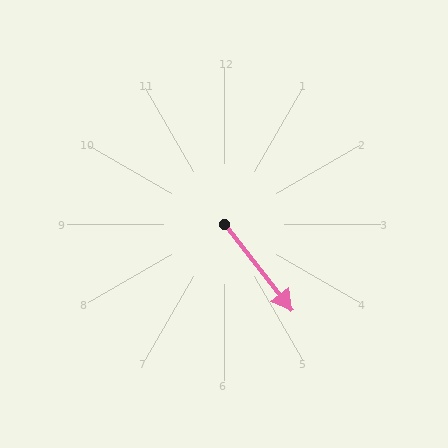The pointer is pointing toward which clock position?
Roughly 5 o'clock.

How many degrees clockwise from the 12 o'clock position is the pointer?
Approximately 142 degrees.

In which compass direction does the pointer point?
Southeast.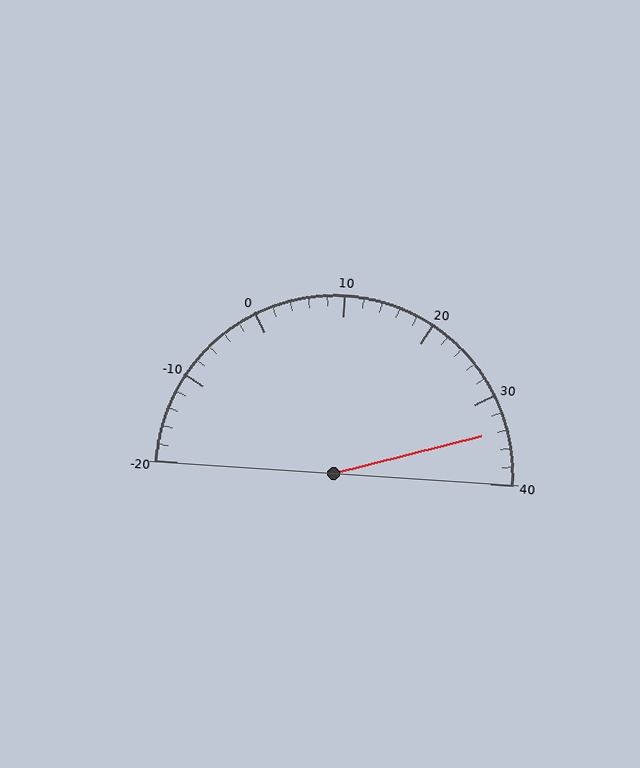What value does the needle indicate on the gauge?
The needle indicates approximately 34.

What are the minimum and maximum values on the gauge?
The gauge ranges from -20 to 40.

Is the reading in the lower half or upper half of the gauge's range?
The reading is in the upper half of the range (-20 to 40).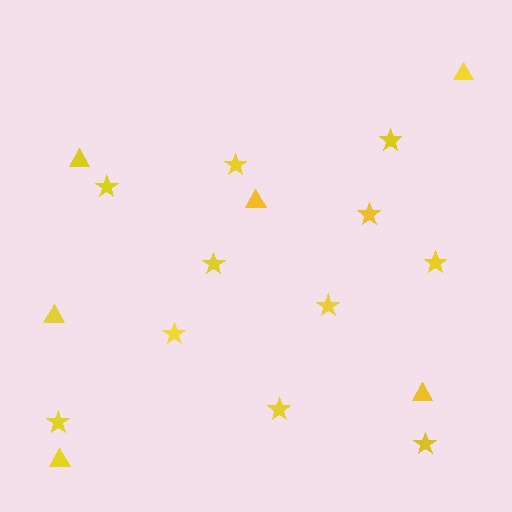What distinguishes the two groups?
There are 2 groups: one group of stars (11) and one group of triangles (6).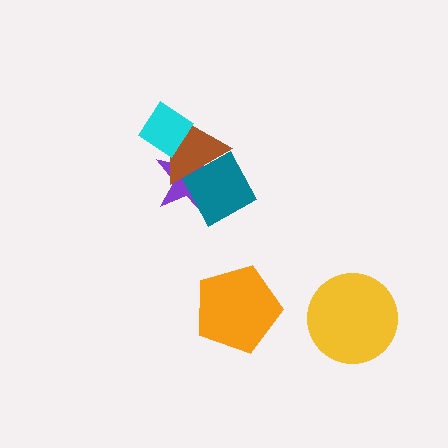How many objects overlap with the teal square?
2 objects overlap with the teal square.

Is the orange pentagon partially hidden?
No, no other shape covers it.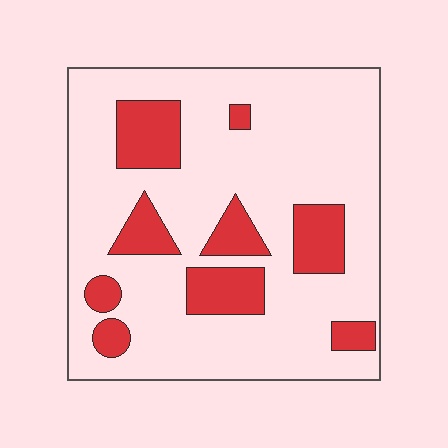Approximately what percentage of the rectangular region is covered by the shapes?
Approximately 20%.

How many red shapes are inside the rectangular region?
9.